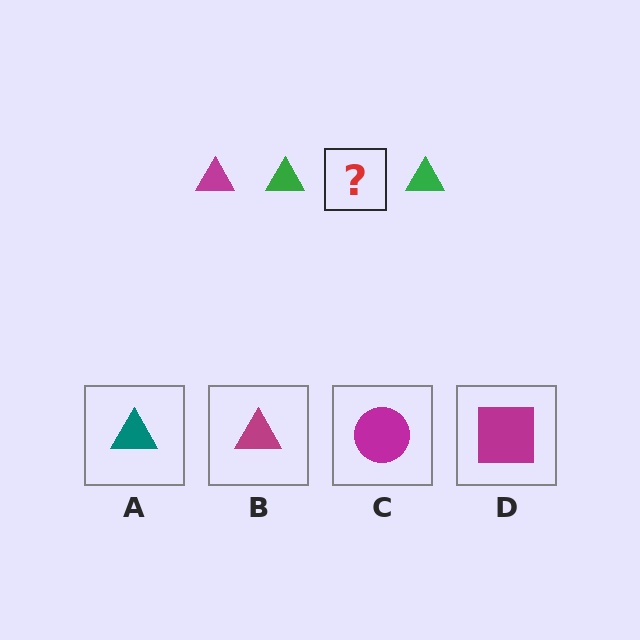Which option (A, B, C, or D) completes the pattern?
B.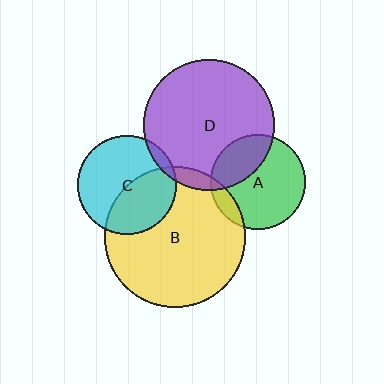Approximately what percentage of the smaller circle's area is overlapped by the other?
Approximately 5%.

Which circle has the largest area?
Circle B (yellow).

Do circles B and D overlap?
Yes.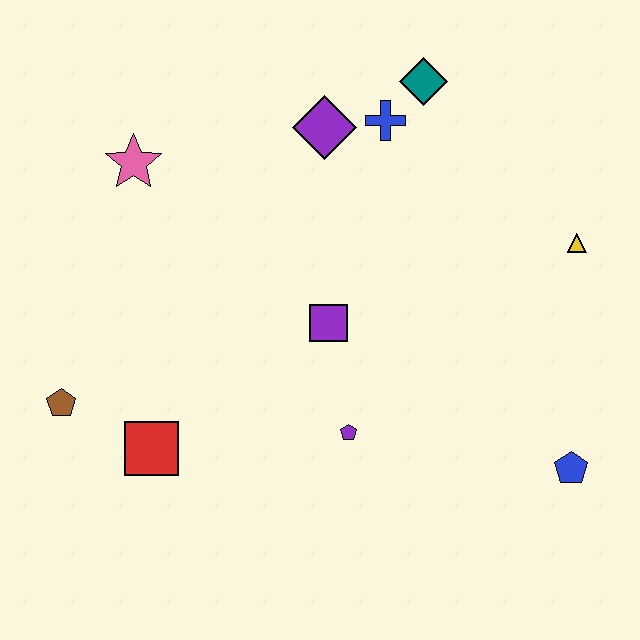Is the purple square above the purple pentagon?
Yes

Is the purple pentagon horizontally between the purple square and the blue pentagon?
Yes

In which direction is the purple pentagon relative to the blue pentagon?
The purple pentagon is to the left of the blue pentagon.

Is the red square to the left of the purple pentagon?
Yes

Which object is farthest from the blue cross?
The brown pentagon is farthest from the blue cross.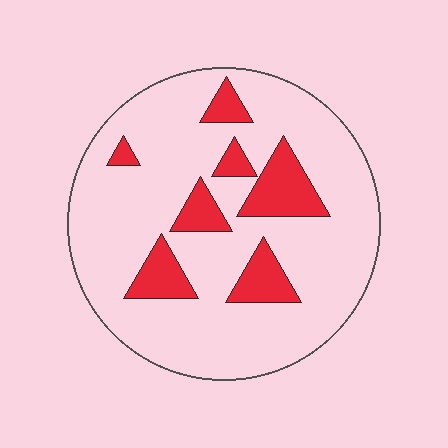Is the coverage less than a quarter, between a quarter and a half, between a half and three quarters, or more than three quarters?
Less than a quarter.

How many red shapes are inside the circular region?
7.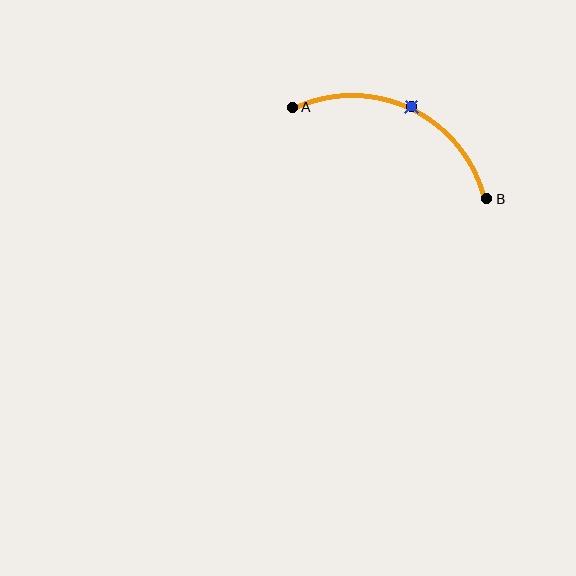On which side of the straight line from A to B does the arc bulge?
The arc bulges above the straight line connecting A and B.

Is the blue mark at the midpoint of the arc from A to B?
Yes. The blue mark lies on the arc at equal arc-length from both A and B — it is the arc midpoint.